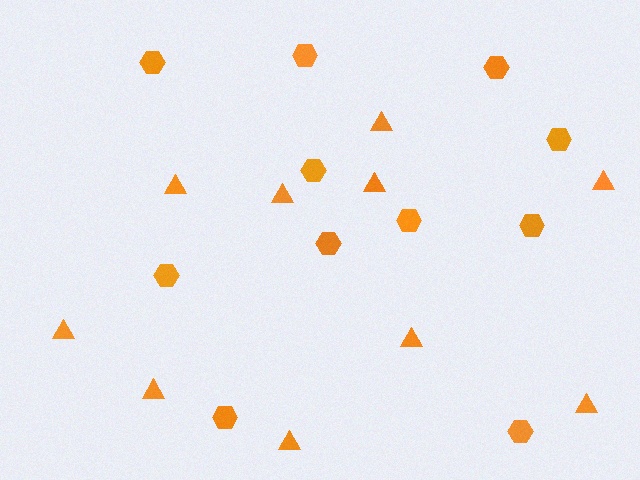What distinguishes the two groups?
There are 2 groups: one group of triangles (10) and one group of hexagons (11).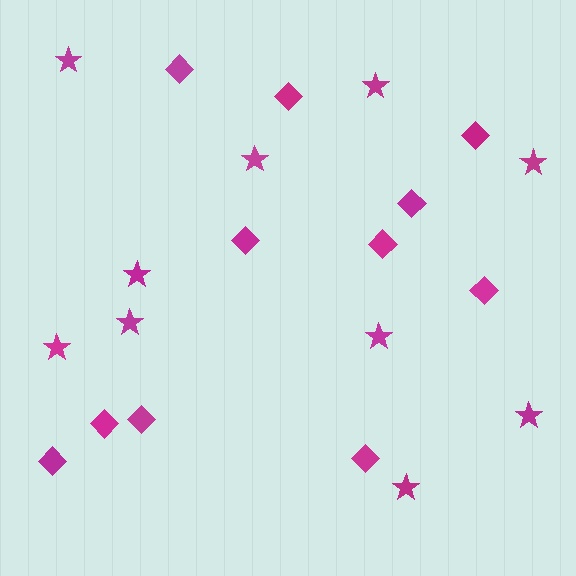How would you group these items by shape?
There are 2 groups: one group of stars (10) and one group of diamonds (11).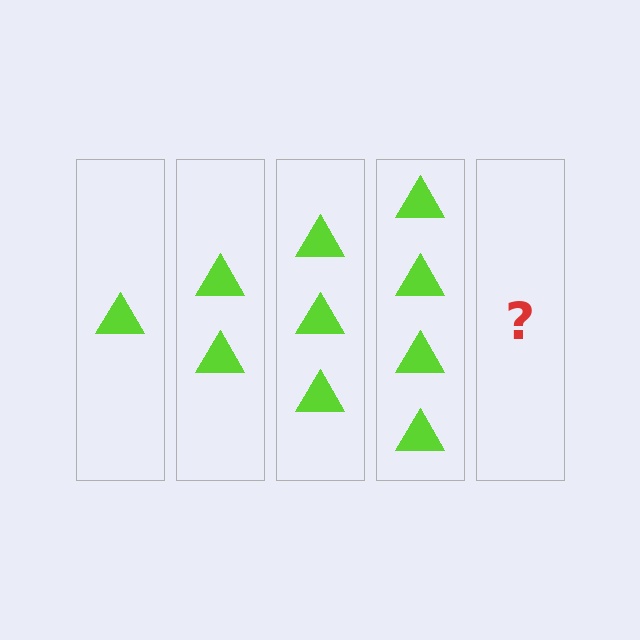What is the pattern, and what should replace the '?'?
The pattern is that each step adds one more triangle. The '?' should be 5 triangles.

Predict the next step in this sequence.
The next step is 5 triangles.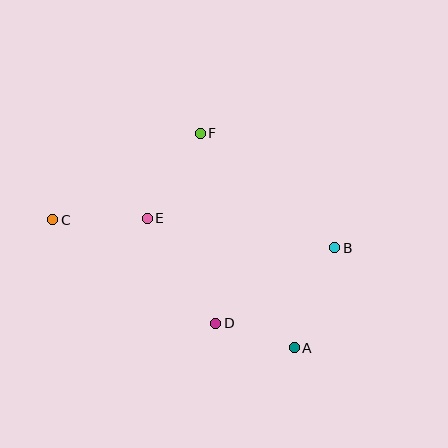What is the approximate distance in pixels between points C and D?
The distance between C and D is approximately 193 pixels.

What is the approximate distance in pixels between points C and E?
The distance between C and E is approximately 95 pixels.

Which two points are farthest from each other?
Points B and C are farthest from each other.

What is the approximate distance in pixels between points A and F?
The distance between A and F is approximately 234 pixels.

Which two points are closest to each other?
Points A and D are closest to each other.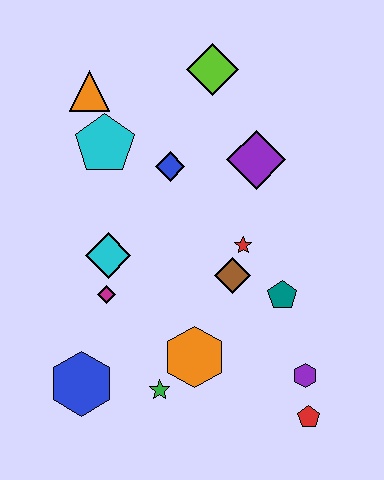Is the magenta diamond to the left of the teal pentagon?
Yes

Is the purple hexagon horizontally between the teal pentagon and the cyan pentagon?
No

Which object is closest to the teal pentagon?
The brown diamond is closest to the teal pentagon.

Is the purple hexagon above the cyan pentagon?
No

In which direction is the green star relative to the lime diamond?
The green star is below the lime diamond.